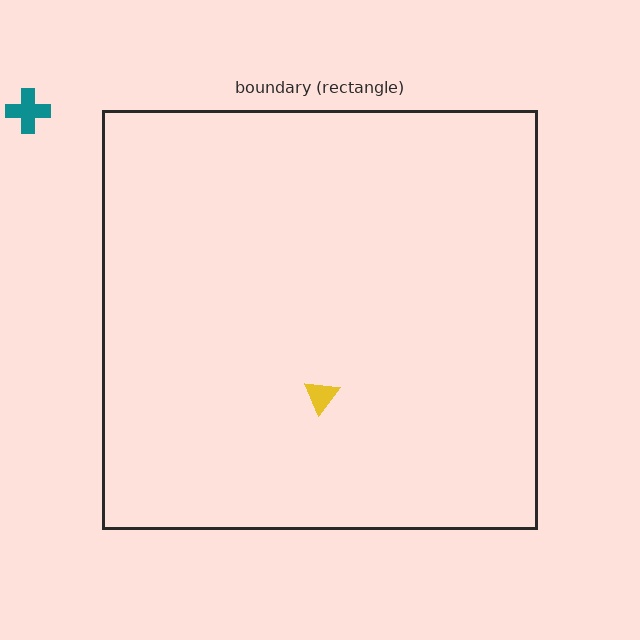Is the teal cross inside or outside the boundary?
Outside.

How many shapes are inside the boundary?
1 inside, 1 outside.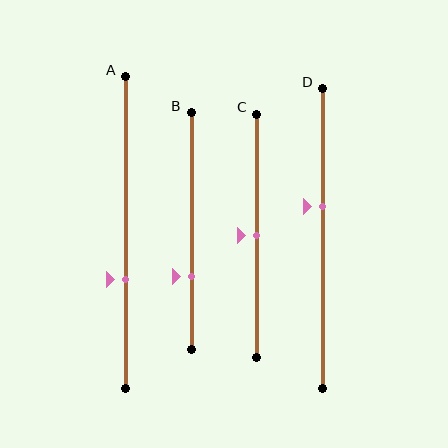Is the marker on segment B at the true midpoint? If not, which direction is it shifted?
No, the marker on segment B is shifted downward by about 19% of the segment length.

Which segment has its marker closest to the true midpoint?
Segment C has its marker closest to the true midpoint.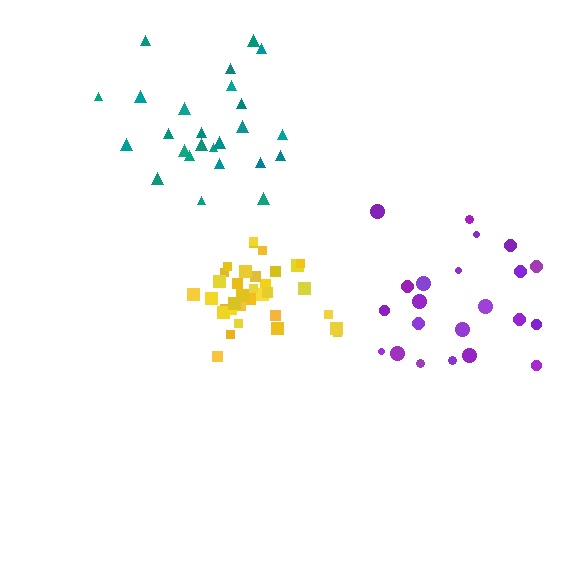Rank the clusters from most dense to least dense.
yellow, teal, purple.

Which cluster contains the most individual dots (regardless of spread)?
Yellow (34).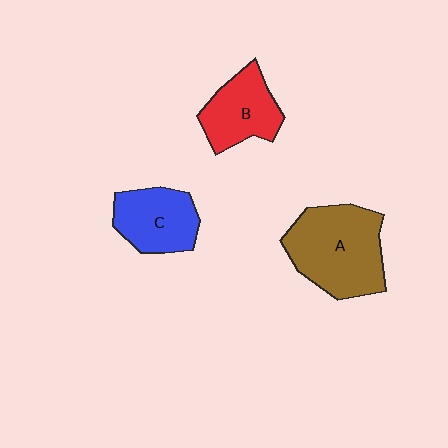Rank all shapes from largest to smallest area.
From largest to smallest: A (brown), C (blue), B (red).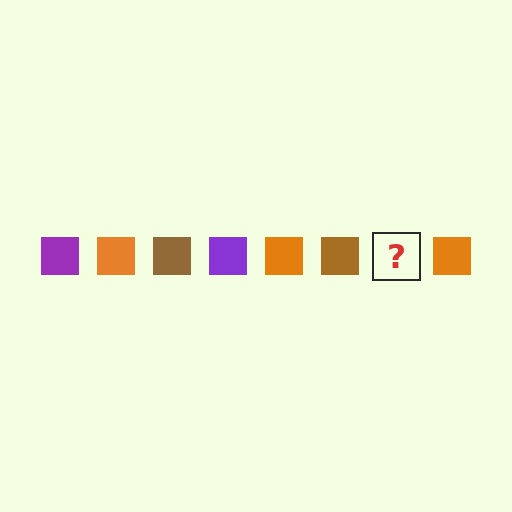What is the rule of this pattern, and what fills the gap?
The rule is that the pattern cycles through purple, orange, brown squares. The gap should be filled with a purple square.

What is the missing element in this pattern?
The missing element is a purple square.